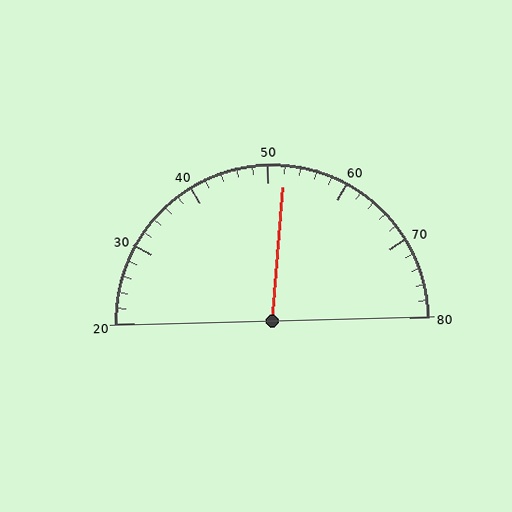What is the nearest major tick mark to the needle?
The nearest major tick mark is 50.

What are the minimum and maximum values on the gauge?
The gauge ranges from 20 to 80.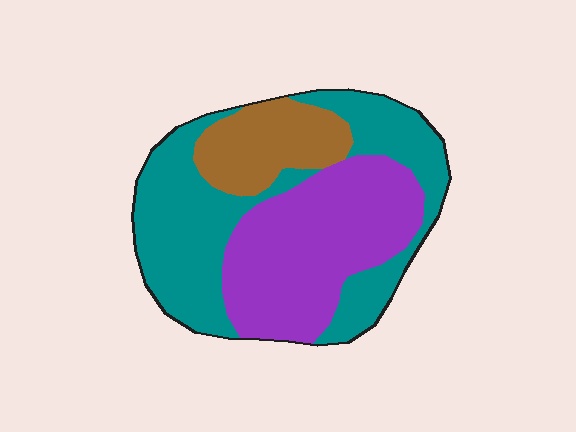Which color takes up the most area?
Teal, at roughly 45%.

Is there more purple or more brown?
Purple.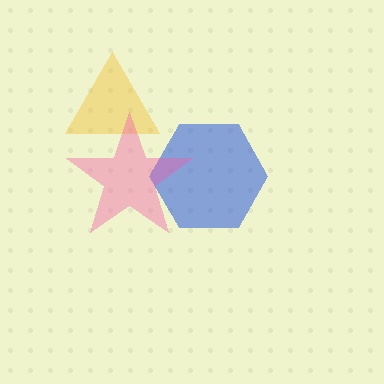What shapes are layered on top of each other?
The layered shapes are: a blue hexagon, a yellow triangle, a pink star.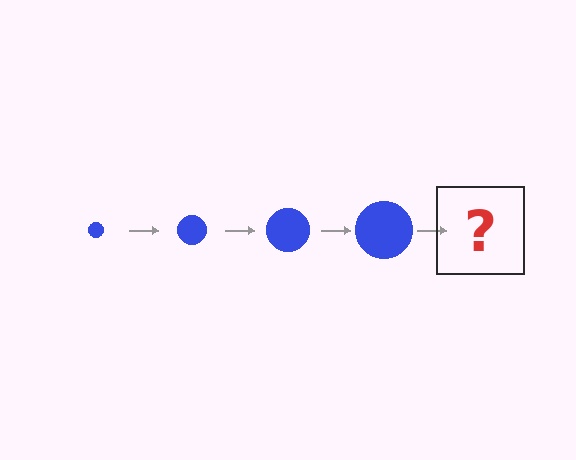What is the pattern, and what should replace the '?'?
The pattern is that the circle gets progressively larger each step. The '?' should be a blue circle, larger than the previous one.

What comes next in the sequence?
The next element should be a blue circle, larger than the previous one.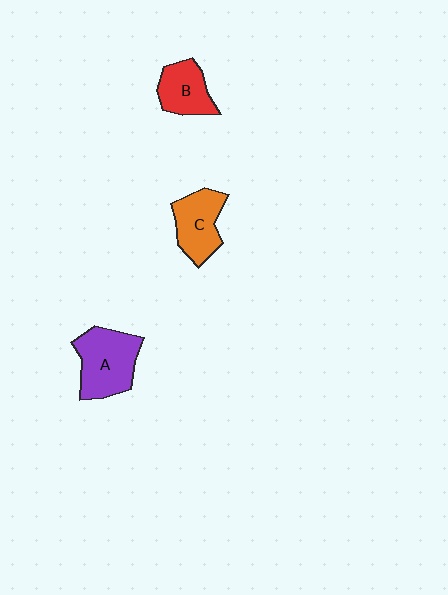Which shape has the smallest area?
Shape B (red).